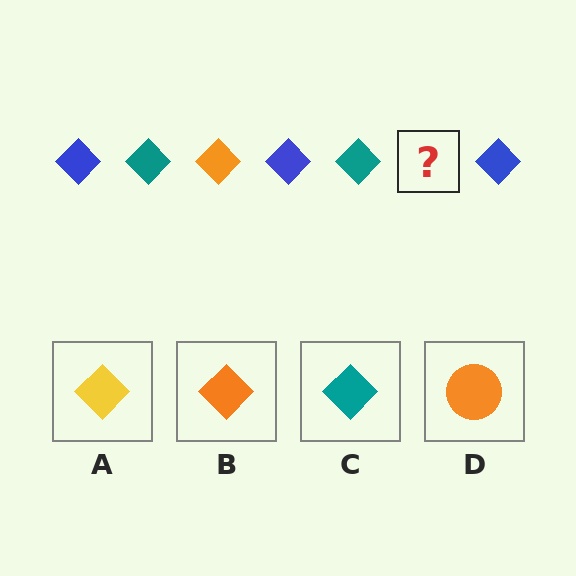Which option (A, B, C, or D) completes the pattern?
B.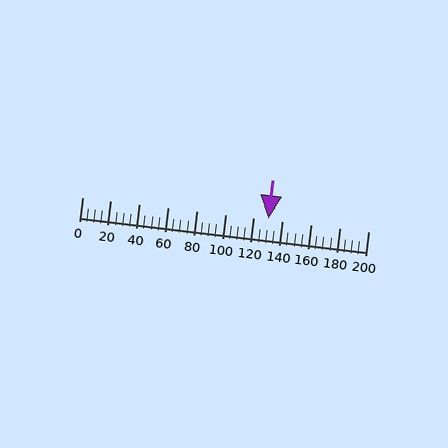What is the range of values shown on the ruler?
The ruler shows values from 0 to 200.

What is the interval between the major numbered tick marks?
The major tick marks are spaced 20 units apart.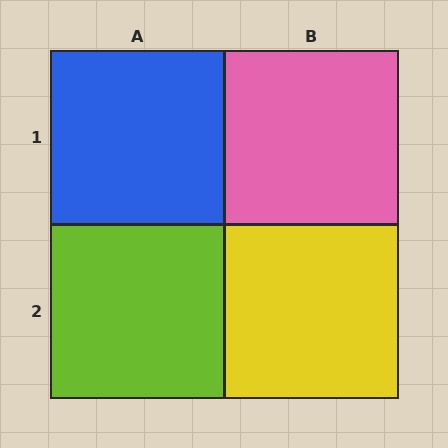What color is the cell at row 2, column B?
Yellow.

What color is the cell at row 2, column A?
Lime.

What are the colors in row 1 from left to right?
Blue, pink.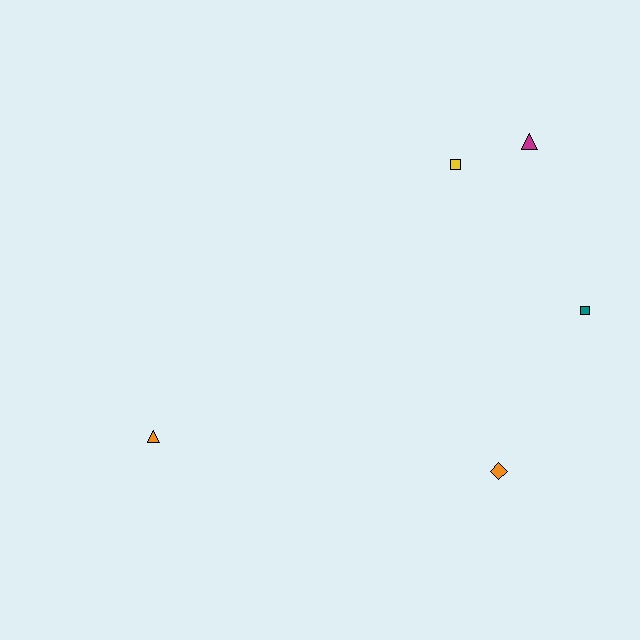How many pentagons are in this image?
There are no pentagons.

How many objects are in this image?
There are 5 objects.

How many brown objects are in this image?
There are no brown objects.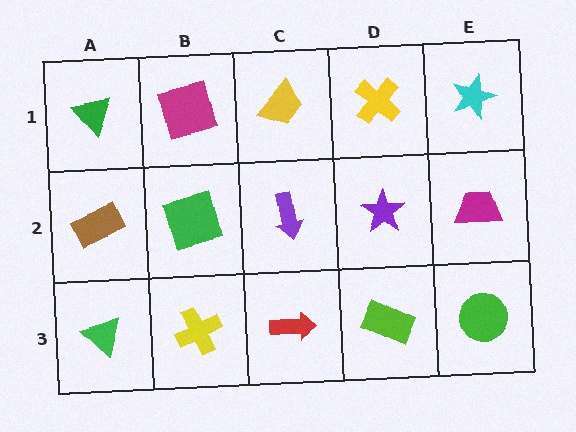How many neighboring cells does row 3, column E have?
2.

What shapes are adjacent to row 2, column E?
A cyan star (row 1, column E), a green circle (row 3, column E), a purple star (row 2, column D).